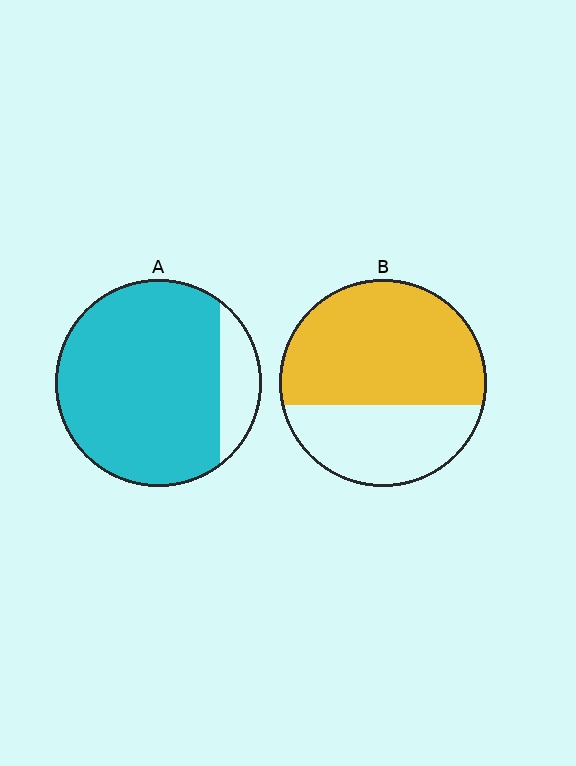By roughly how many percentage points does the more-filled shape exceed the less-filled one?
By roughly 20 percentage points (A over B).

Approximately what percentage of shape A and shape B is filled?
A is approximately 85% and B is approximately 65%.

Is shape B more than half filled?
Yes.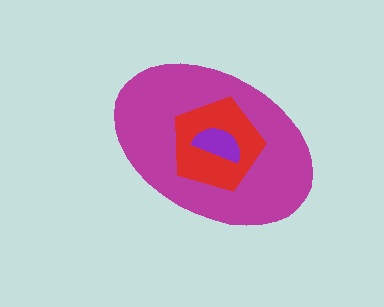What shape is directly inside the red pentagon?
The purple semicircle.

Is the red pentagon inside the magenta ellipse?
Yes.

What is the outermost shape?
The magenta ellipse.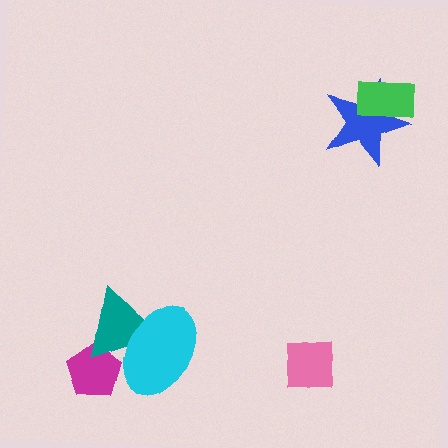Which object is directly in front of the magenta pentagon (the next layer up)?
The teal triangle is directly in front of the magenta pentagon.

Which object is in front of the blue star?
The green rectangle is in front of the blue star.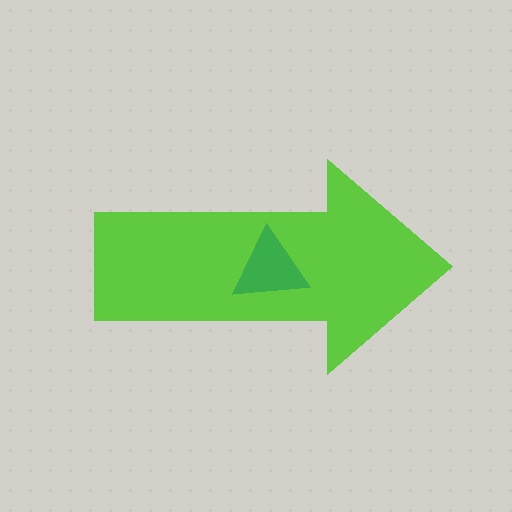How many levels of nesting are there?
2.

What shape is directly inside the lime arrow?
The green triangle.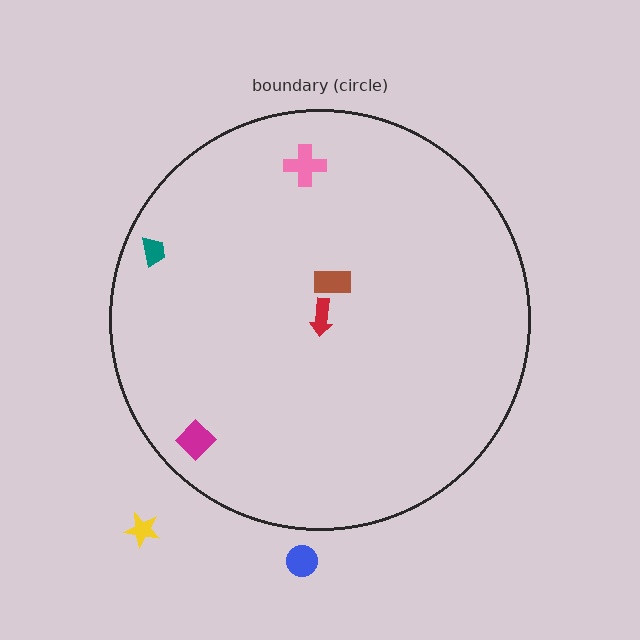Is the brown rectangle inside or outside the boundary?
Inside.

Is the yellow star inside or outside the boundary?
Outside.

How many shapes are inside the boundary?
5 inside, 2 outside.